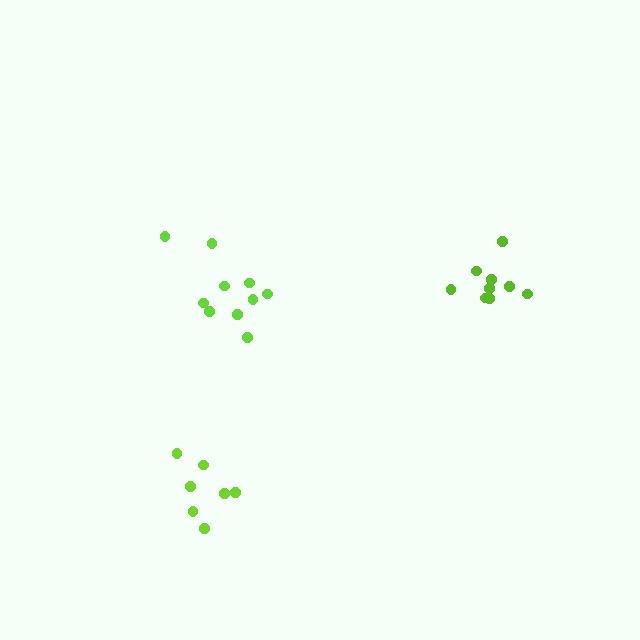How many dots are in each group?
Group 1: 7 dots, Group 2: 9 dots, Group 3: 10 dots (26 total).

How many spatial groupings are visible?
There are 3 spatial groupings.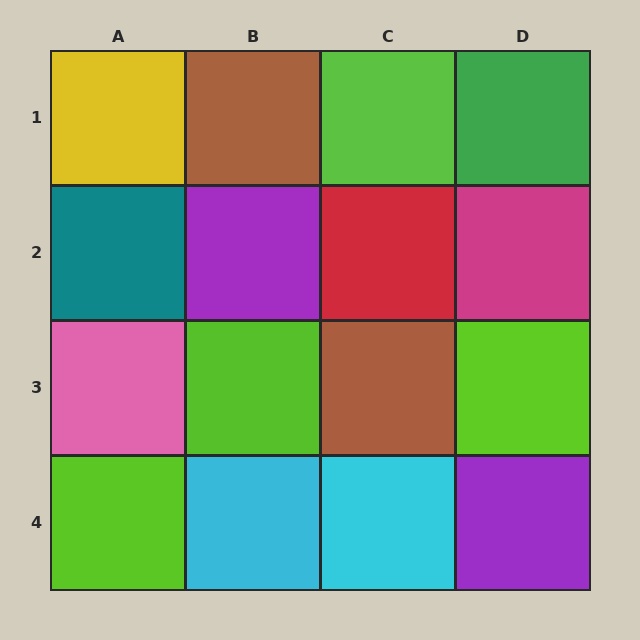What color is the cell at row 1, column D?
Green.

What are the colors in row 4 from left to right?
Lime, cyan, cyan, purple.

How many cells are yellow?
1 cell is yellow.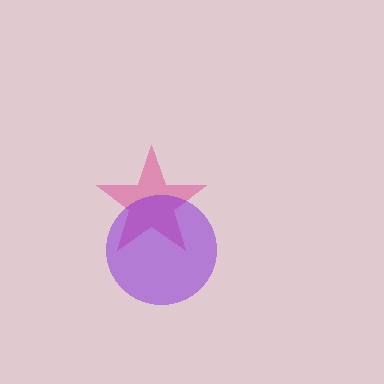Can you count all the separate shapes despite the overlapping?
Yes, there are 2 separate shapes.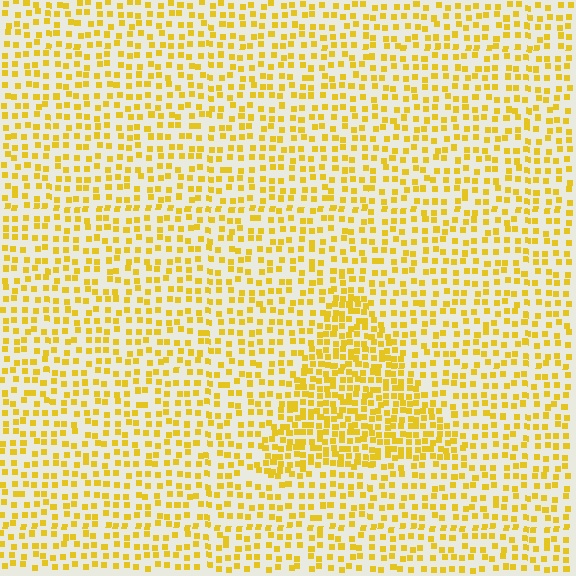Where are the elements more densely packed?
The elements are more densely packed inside the triangle boundary.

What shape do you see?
I see a triangle.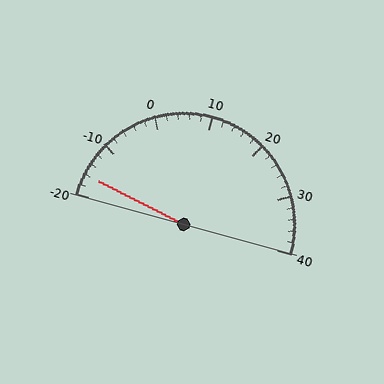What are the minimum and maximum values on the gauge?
The gauge ranges from -20 to 40.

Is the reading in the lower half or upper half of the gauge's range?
The reading is in the lower half of the range (-20 to 40).